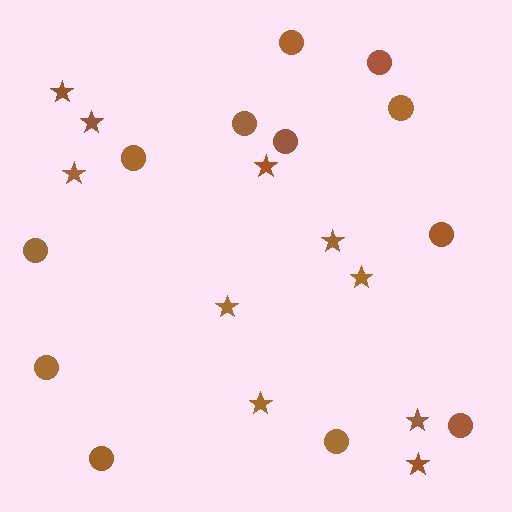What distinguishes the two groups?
There are 2 groups: one group of stars (10) and one group of circles (12).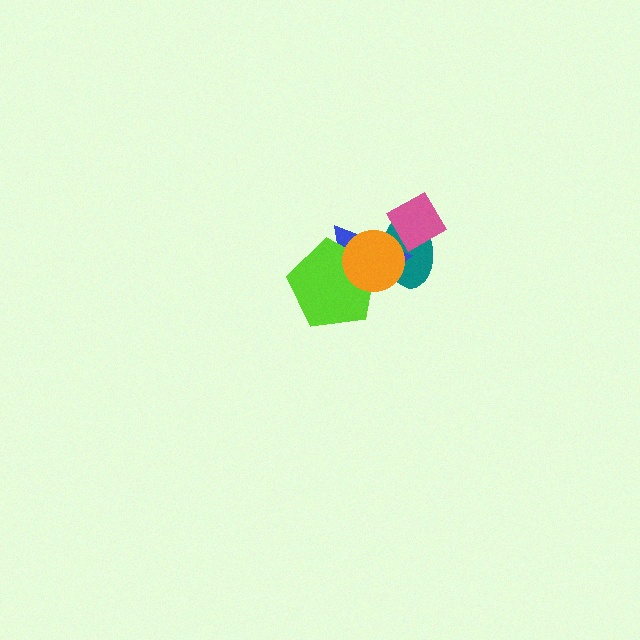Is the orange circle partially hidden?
No, no other shape covers it.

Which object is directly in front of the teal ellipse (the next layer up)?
The pink diamond is directly in front of the teal ellipse.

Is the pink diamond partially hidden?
Yes, it is partially covered by another shape.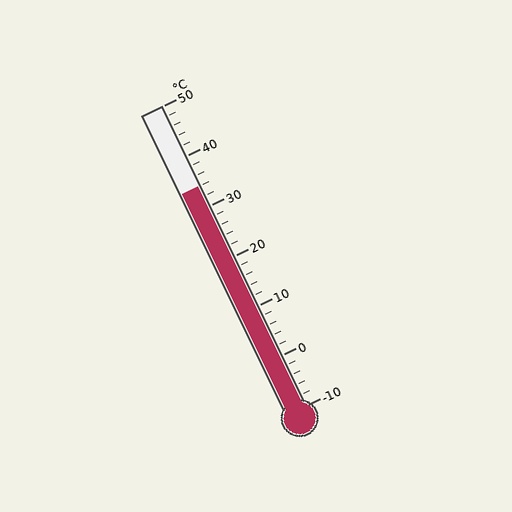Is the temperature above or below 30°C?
The temperature is above 30°C.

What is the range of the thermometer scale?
The thermometer scale ranges from -10°C to 50°C.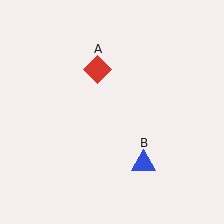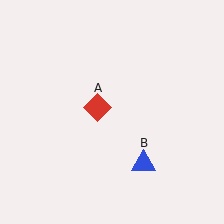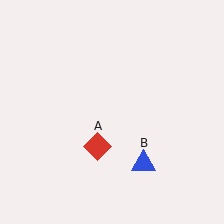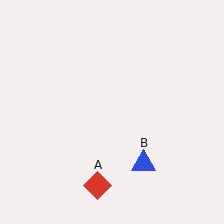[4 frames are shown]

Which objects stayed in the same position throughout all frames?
Blue triangle (object B) remained stationary.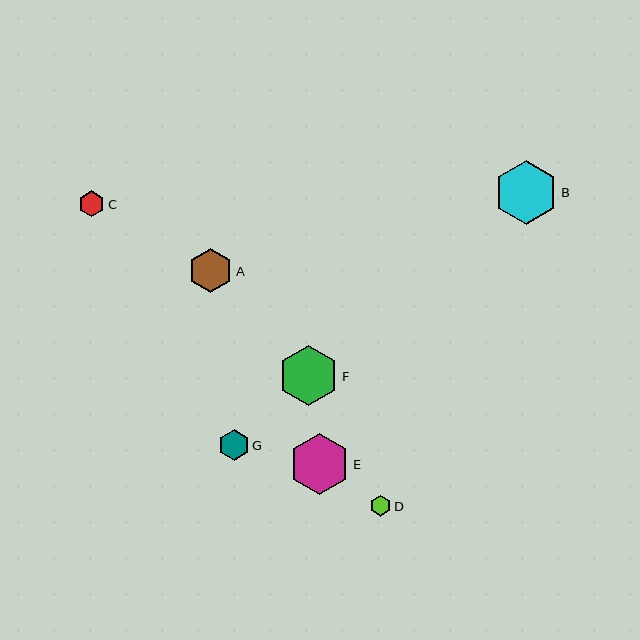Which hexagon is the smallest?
Hexagon D is the smallest with a size of approximately 21 pixels.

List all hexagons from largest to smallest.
From largest to smallest: B, E, F, A, G, C, D.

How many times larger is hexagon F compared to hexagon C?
Hexagon F is approximately 2.3 times the size of hexagon C.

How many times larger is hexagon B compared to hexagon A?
Hexagon B is approximately 1.4 times the size of hexagon A.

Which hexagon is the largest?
Hexagon B is the largest with a size of approximately 64 pixels.